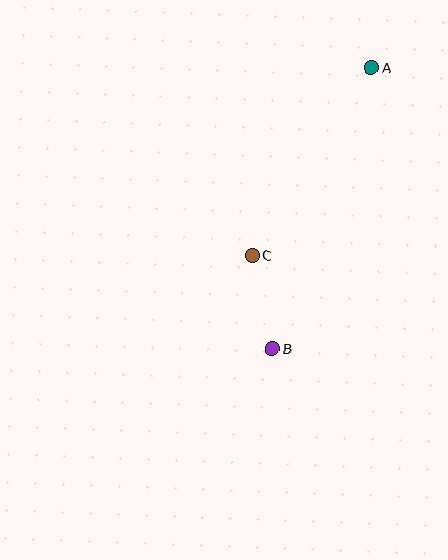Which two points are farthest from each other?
Points A and B are farthest from each other.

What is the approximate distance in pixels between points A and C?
The distance between A and C is approximately 222 pixels.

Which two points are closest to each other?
Points B and C are closest to each other.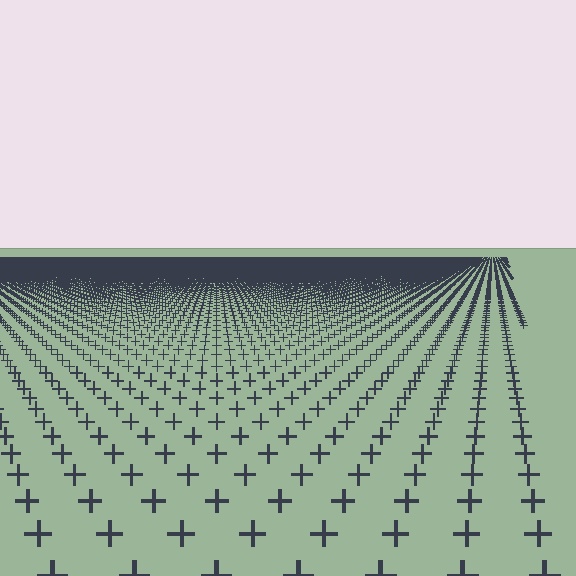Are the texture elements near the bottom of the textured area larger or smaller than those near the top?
Larger. Near the bottom, elements are closer to the viewer and appear at a bigger on-screen size.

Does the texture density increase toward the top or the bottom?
Density increases toward the top.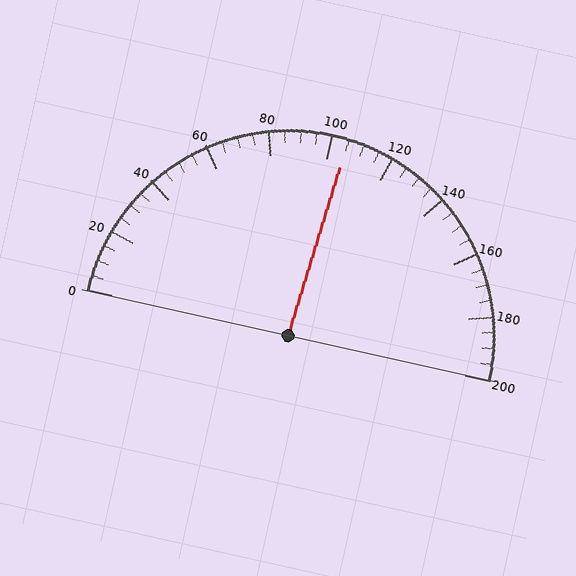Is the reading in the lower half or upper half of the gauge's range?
The reading is in the upper half of the range (0 to 200).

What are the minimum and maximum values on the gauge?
The gauge ranges from 0 to 200.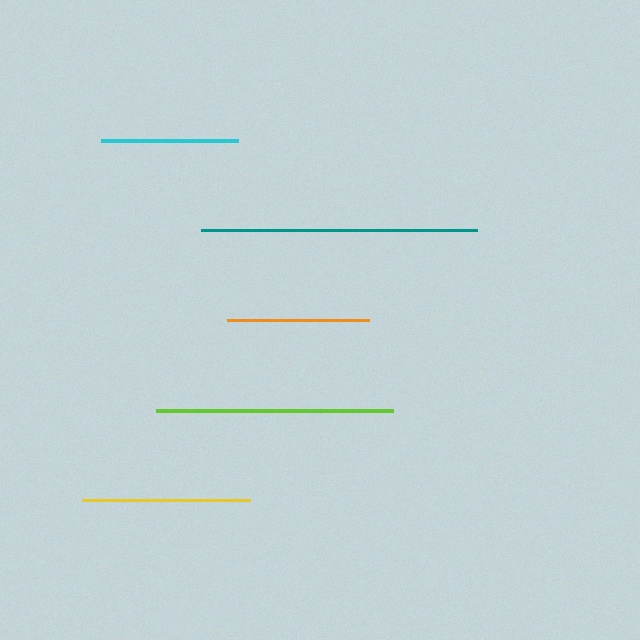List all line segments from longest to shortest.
From longest to shortest: teal, lime, yellow, orange, cyan.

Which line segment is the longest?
The teal line is the longest at approximately 275 pixels.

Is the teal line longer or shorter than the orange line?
The teal line is longer than the orange line.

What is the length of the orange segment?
The orange segment is approximately 142 pixels long.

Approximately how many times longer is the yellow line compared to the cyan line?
The yellow line is approximately 1.2 times the length of the cyan line.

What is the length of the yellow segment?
The yellow segment is approximately 167 pixels long.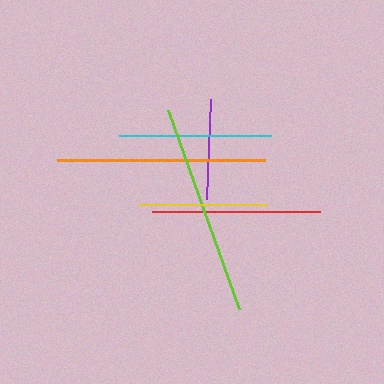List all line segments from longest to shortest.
From longest to shortest: lime, orange, red, cyan, yellow, purple.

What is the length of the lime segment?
The lime segment is approximately 211 pixels long.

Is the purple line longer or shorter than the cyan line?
The cyan line is longer than the purple line.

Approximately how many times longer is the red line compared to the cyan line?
The red line is approximately 1.1 times the length of the cyan line.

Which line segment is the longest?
The lime line is the longest at approximately 211 pixels.